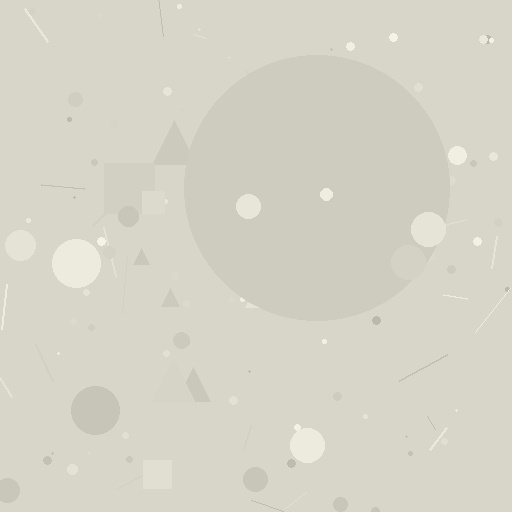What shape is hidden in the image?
A circle is hidden in the image.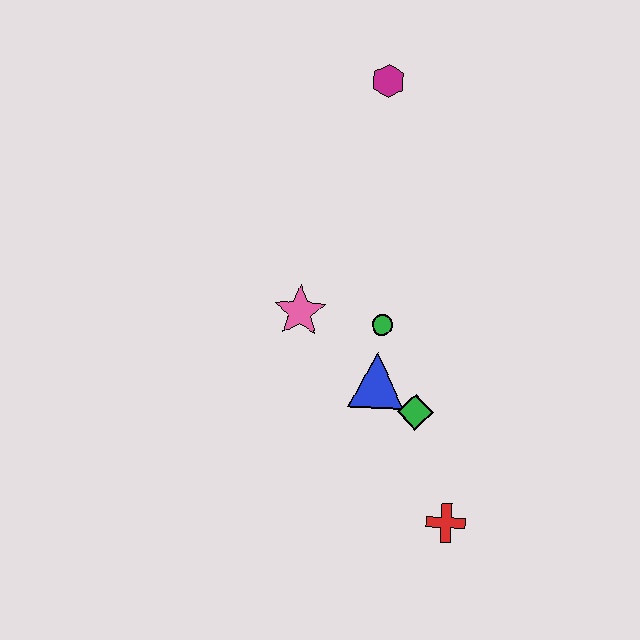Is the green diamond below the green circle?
Yes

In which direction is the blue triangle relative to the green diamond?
The blue triangle is to the left of the green diamond.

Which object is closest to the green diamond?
The blue triangle is closest to the green diamond.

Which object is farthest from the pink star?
The red cross is farthest from the pink star.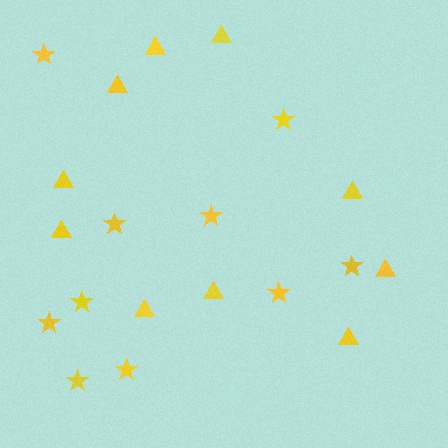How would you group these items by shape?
There are 2 groups: one group of triangles (10) and one group of stars (10).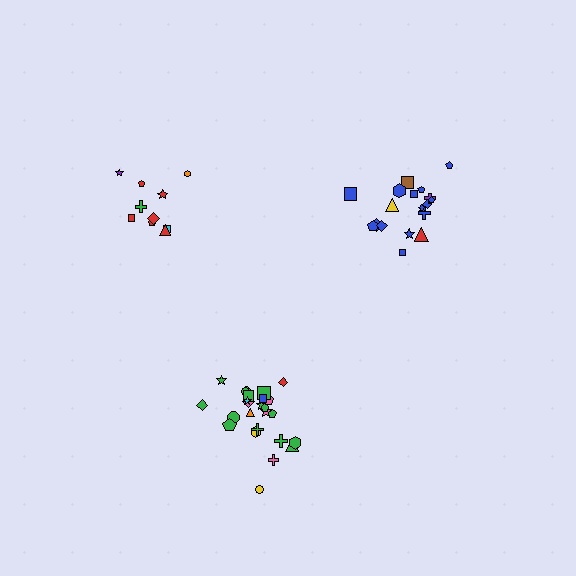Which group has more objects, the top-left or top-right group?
The top-right group.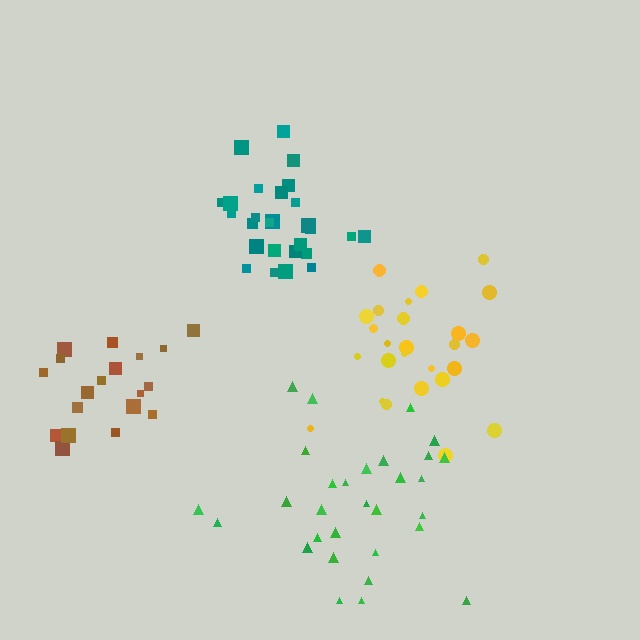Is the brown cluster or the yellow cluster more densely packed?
Brown.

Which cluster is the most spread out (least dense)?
Green.